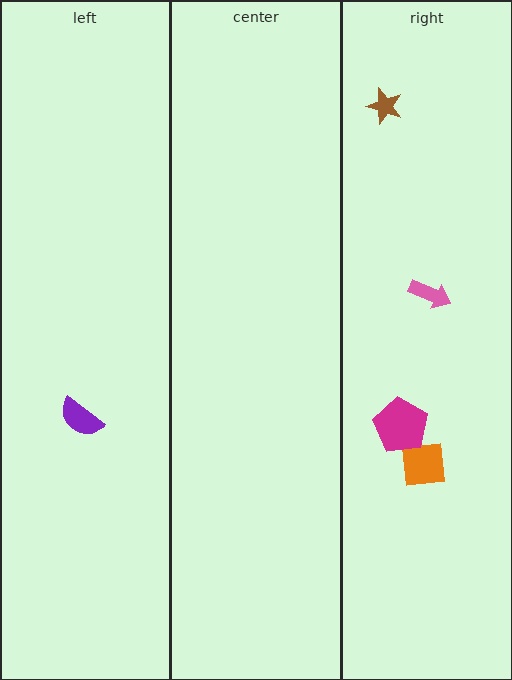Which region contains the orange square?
The right region.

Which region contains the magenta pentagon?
The right region.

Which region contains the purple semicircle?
The left region.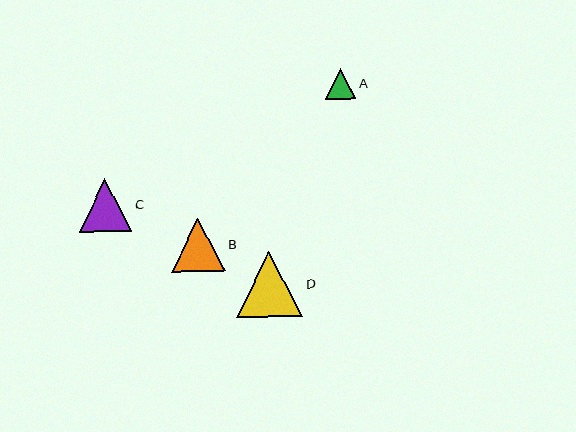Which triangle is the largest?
Triangle D is the largest with a size of approximately 66 pixels.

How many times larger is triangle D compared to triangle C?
Triangle D is approximately 1.3 times the size of triangle C.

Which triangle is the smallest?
Triangle A is the smallest with a size of approximately 31 pixels.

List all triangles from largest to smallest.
From largest to smallest: D, B, C, A.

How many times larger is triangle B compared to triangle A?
Triangle B is approximately 1.7 times the size of triangle A.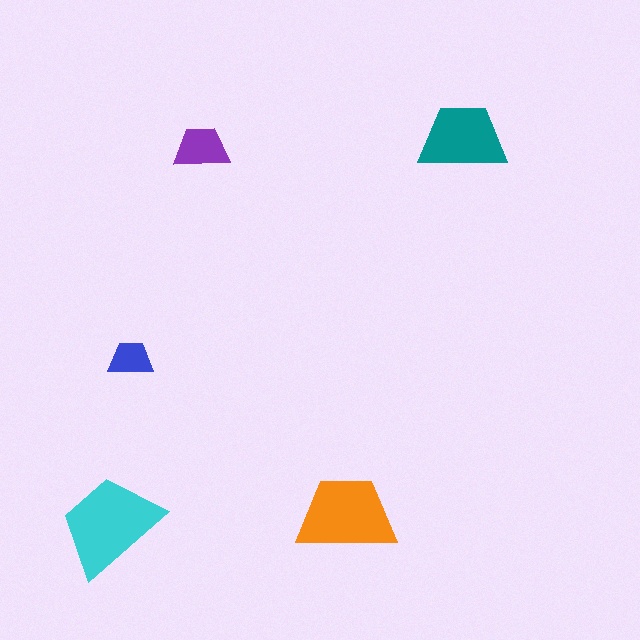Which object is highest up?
The teal trapezoid is topmost.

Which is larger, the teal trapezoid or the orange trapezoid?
The orange one.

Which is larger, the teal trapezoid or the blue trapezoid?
The teal one.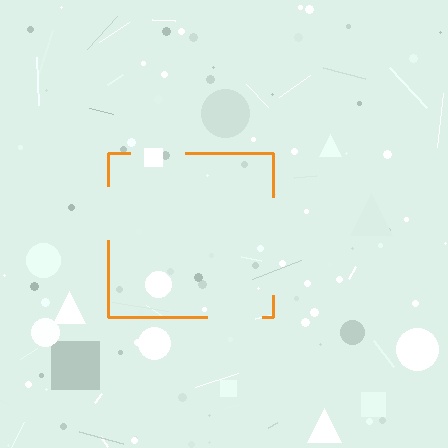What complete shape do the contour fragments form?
The contour fragments form a square.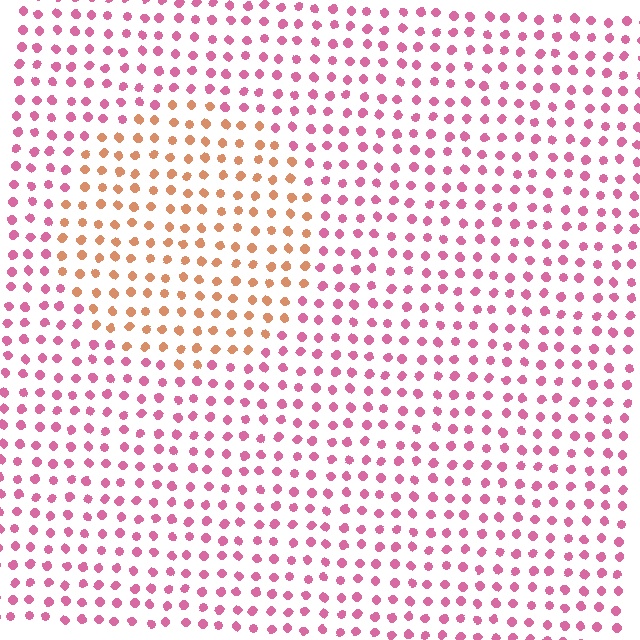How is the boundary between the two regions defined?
The boundary is defined purely by a slight shift in hue (about 52 degrees). Spacing, size, and orientation are identical on both sides.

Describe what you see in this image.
The image is filled with small pink elements in a uniform arrangement. A circle-shaped region is visible where the elements are tinted to a slightly different hue, forming a subtle color boundary.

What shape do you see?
I see a circle.